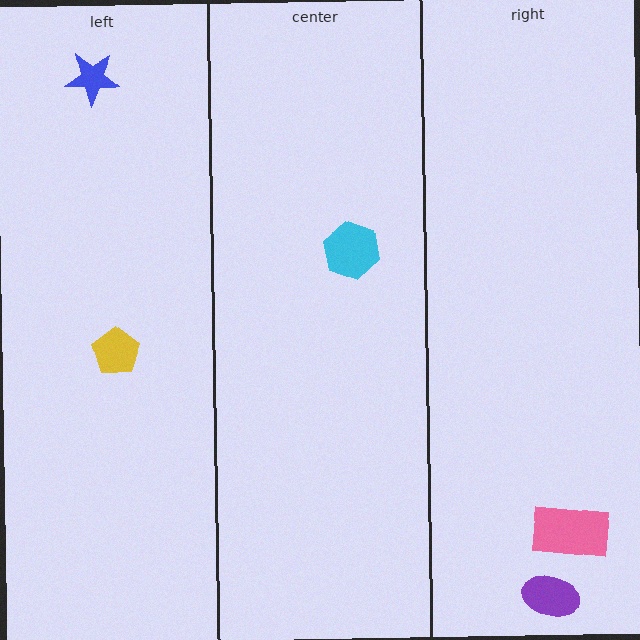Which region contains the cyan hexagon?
The center region.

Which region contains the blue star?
The left region.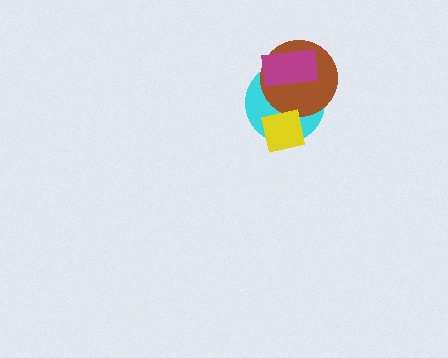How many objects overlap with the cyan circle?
3 objects overlap with the cyan circle.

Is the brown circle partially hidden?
Yes, it is partially covered by another shape.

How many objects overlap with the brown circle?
3 objects overlap with the brown circle.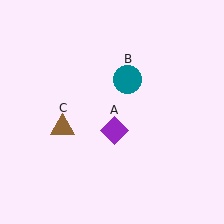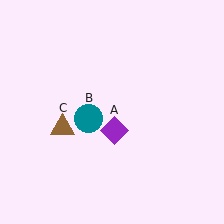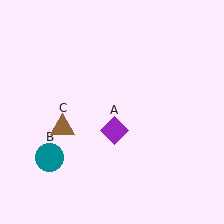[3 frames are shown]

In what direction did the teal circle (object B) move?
The teal circle (object B) moved down and to the left.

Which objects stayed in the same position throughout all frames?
Purple diamond (object A) and brown triangle (object C) remained stationary.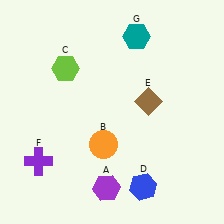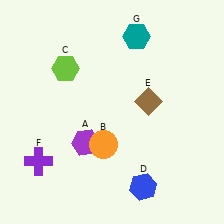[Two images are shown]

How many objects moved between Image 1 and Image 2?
1 object moved between the two images.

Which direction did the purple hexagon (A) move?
The purple hexagon (A) moved up.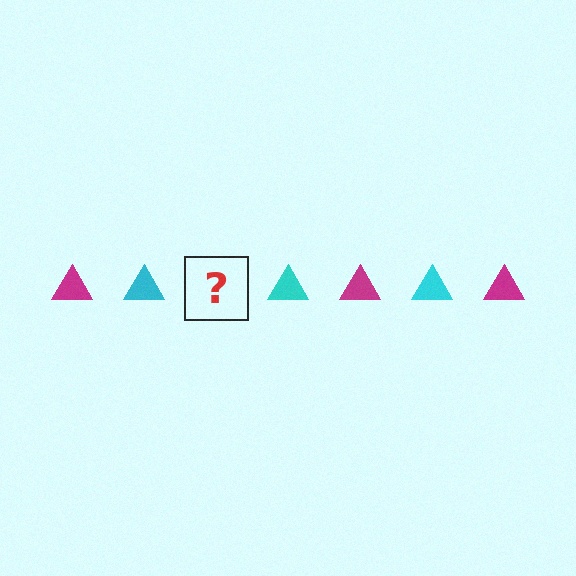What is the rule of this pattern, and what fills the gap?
The rule is that the pattern cycles through magenta, cyan triangles. The gap should be filled with a magenta triangle.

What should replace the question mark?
The question mark should be replaced with a magenta triangle.